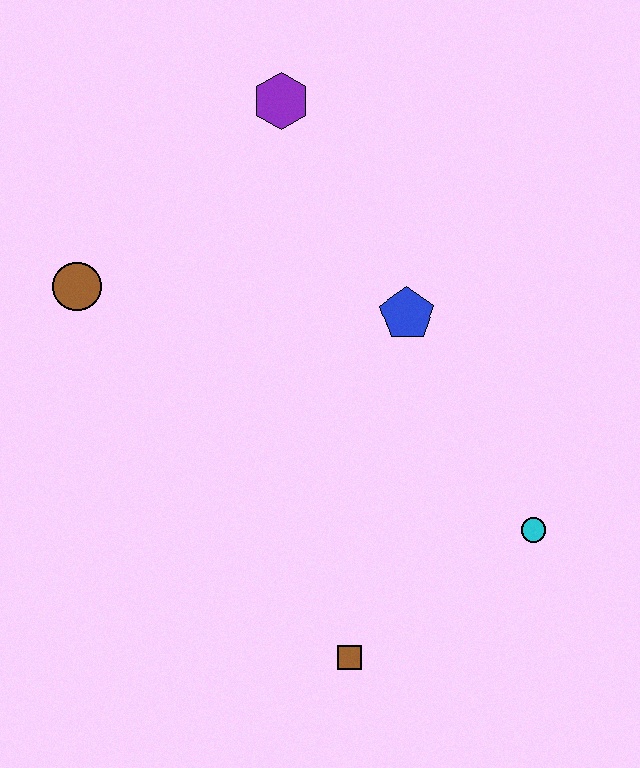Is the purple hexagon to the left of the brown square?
Yes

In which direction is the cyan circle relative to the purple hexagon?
The cyan circle is below the purple hexagon.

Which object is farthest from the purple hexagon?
The brown square is farthest from the purple hexagon.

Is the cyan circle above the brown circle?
No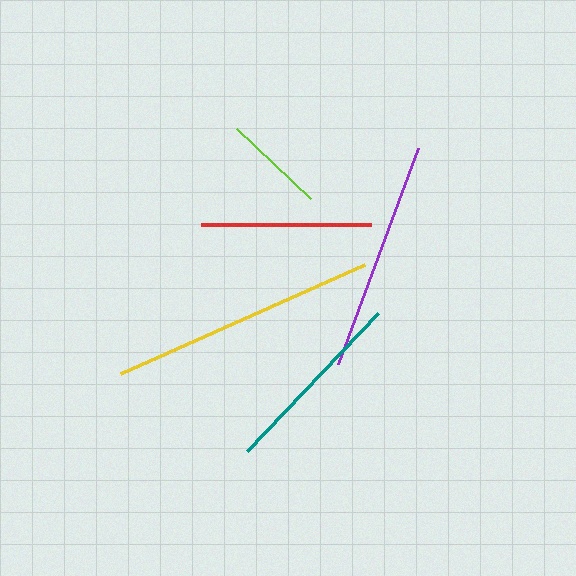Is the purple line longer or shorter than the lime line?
The purple line is longer than the lime line.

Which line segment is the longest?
The yellow line is the longest at approximately 267 pixels.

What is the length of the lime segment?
The lime segment is approximately 102 pixels long.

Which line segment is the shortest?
The lime line is the shortest at approximately 102 pixels.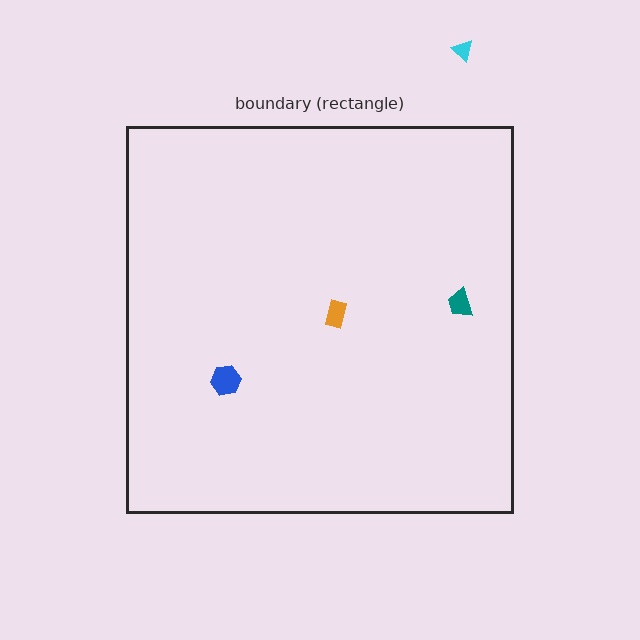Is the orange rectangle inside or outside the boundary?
Inside.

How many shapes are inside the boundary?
3 inside, 1 outside.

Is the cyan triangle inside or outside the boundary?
Outside.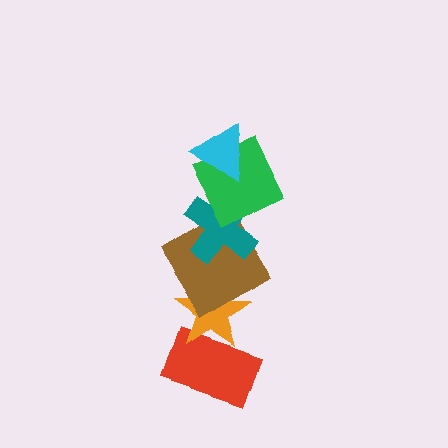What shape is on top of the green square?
The cyan triangle is on top of the green square.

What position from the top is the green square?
The green square is 2nd from the top.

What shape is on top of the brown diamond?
The teal cross is on top of the brown diamond.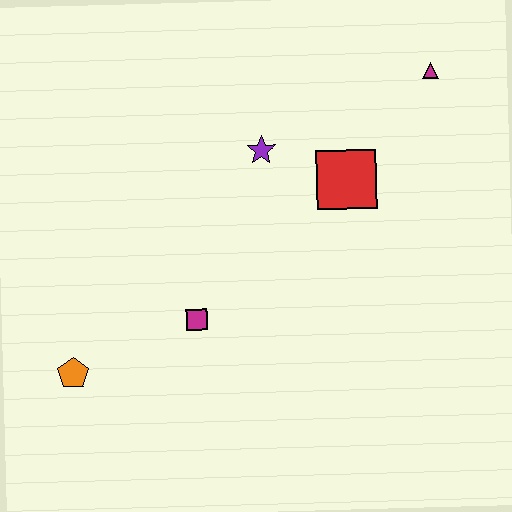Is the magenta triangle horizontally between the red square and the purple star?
No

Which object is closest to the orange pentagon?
The magenta square is closest to the orange pentagon.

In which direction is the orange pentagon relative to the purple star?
The orange pentagon is below the purple star.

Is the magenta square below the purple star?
Yes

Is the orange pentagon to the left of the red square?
Yes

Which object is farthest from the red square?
The orange pentagon is farthest from the red square.